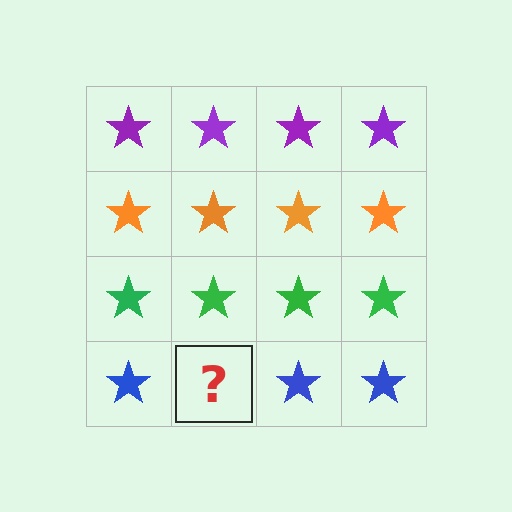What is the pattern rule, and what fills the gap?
The rule is that each row has a consistent color. The gap should be filled with a blue star.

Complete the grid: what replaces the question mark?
The question mark should be replaced with a blue star.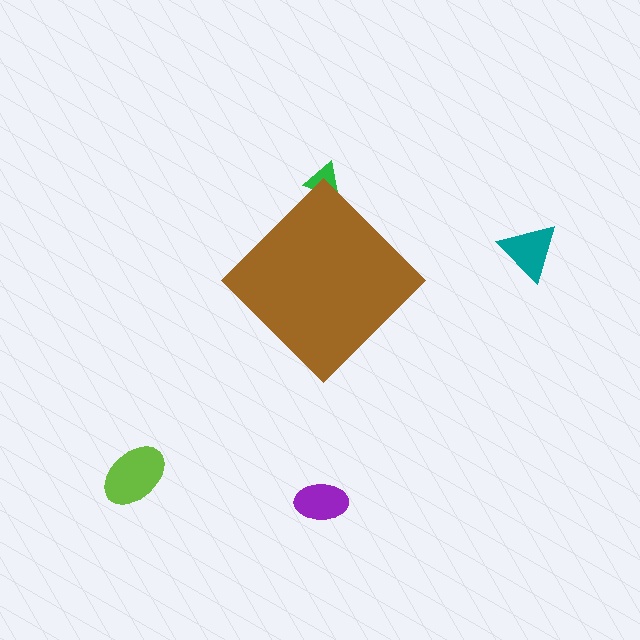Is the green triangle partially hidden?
Yes, the green triangle is partially hidden behind the brown diamond.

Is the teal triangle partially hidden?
No, the teal triangle is fully visible.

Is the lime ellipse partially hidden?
No, the lime ellipse is fully visible.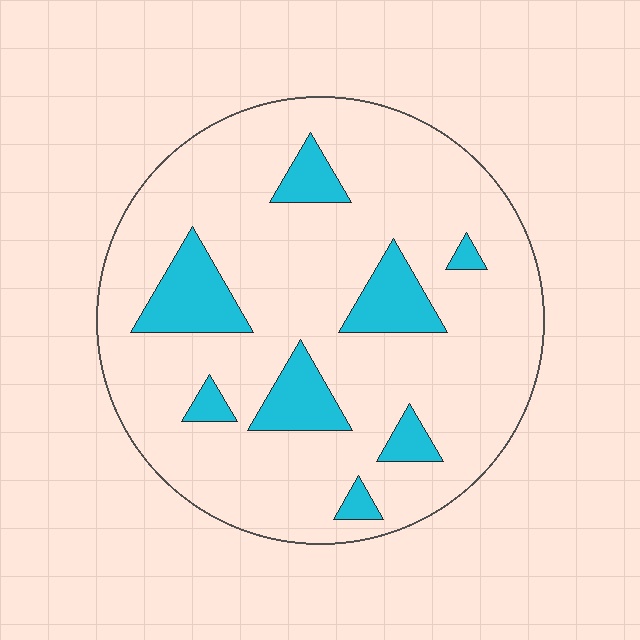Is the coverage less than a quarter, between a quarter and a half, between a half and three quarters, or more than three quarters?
Less than a quarter.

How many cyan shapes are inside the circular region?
8.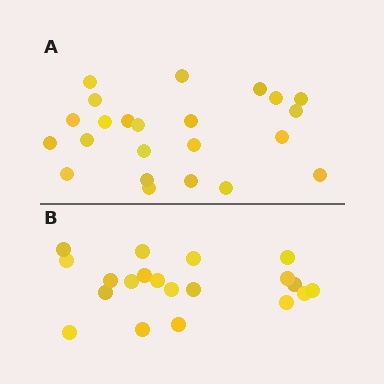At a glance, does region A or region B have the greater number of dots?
Region A (the top region) has more dots.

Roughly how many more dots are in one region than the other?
Region A has just a few more — roughly 2 or 3 more dots than region B.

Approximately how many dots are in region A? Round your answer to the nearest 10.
About 20 dots. (The exact count is 23, which rounds to 20.)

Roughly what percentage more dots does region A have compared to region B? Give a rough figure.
About 15% more.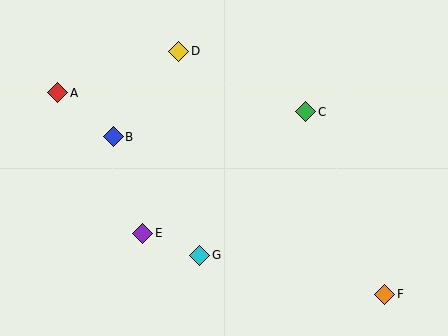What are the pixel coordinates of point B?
Point B is at (113, 137).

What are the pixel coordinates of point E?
Point E is at (143, 233).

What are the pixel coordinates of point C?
Point C is at (306, 112).